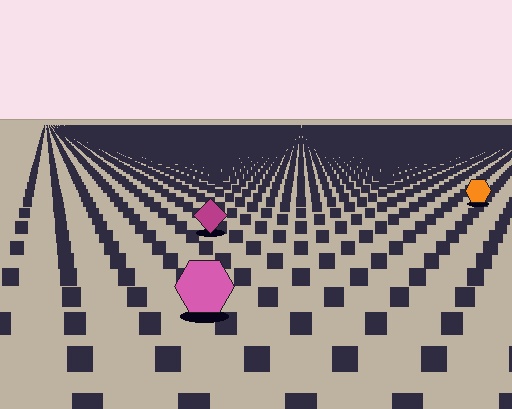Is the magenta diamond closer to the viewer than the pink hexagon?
No. The pink hexagon is closer — you can tell from the texture gradient: the ground texture is coarser near it.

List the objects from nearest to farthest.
From nearest to farthest: the pink hexagon, the magenta diamond, the orange hexagon.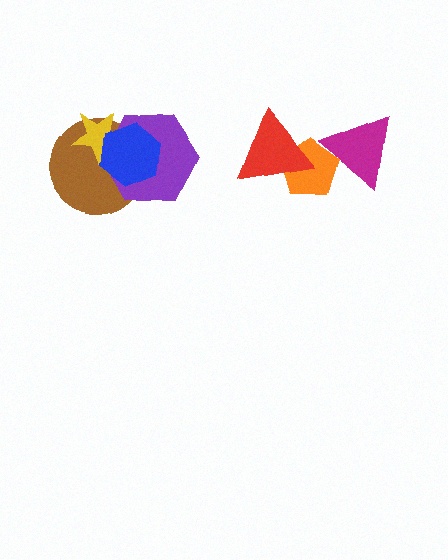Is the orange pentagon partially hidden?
Yes, it is partially covered by another shape.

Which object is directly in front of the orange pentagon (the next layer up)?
The red triangle is directly in front of the orange pentagon.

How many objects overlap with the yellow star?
3 objects overlap with the yellow star.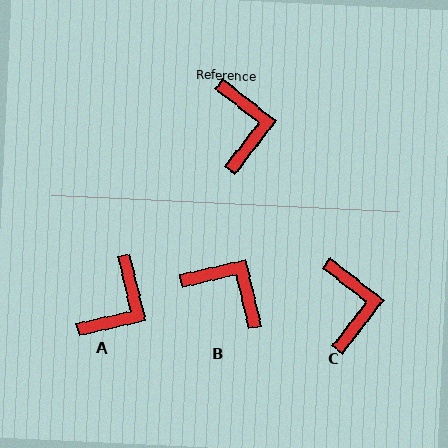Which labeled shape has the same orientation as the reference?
C.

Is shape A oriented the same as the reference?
No, it is off by about 39 degrees.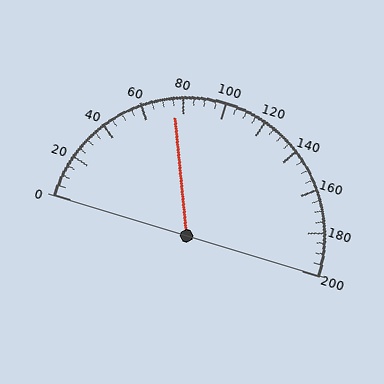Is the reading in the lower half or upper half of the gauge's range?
The reading is in the lower half of the range (0 to 200).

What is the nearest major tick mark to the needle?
The nearest major tick mark is 80.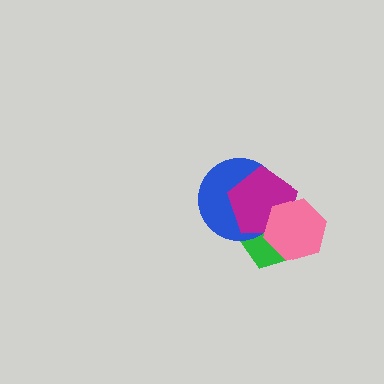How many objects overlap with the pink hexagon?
3 objects overlap with the pink hexagon.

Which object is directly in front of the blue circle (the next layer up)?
The magenta pentagon is directly in front of the blue circle.